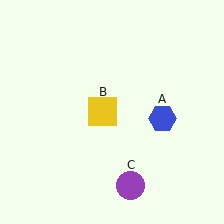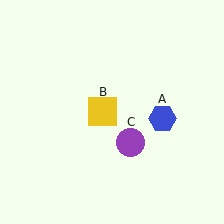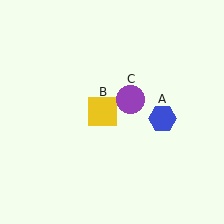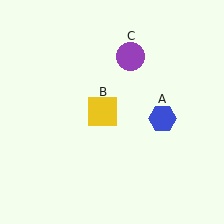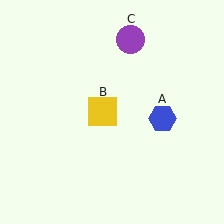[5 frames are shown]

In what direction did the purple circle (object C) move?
The purple circle (object C) moved up.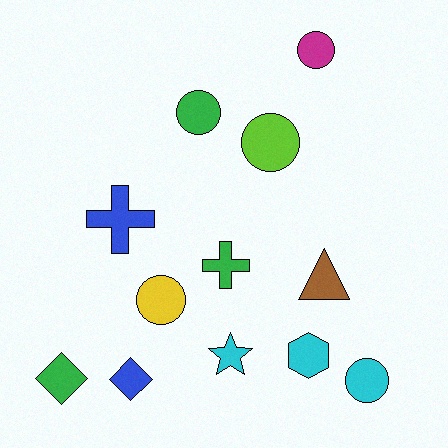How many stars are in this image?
There is 1 star.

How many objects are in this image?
There are 12 objects.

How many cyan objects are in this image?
There are 3 cyan objects.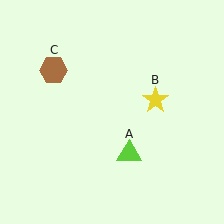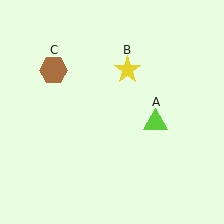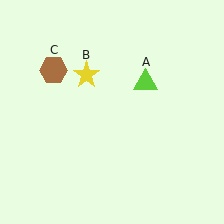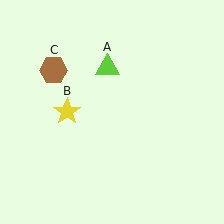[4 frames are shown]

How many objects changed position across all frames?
2 objects changed position: lime triangle (object A), yellow star (object B).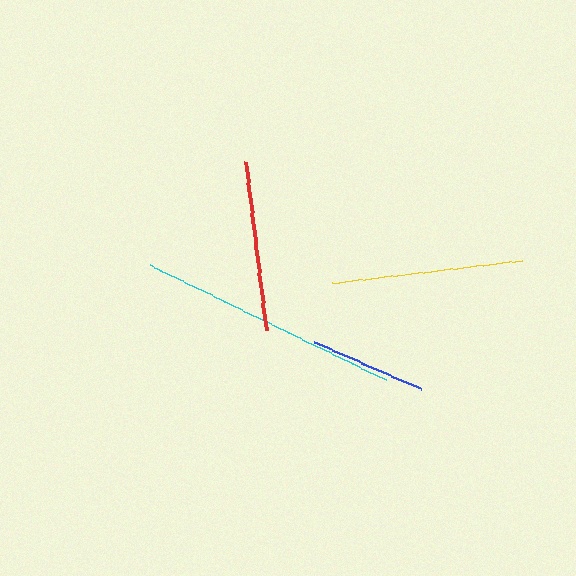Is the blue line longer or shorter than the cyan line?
The cyan line is longer than the blue line.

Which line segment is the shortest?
The blue line is the shortest at approximately 117 pixels.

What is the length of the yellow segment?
The yellow segment is approximately 192 pixels long.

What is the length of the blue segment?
The blue segment is approximately 117 pixels long.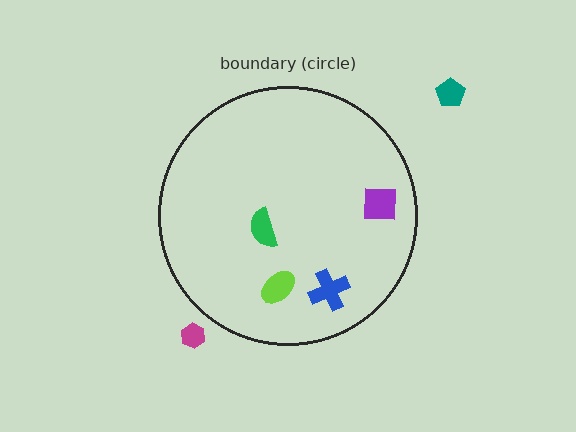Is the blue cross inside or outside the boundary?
Inside.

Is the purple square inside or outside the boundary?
Inside.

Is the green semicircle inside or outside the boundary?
Inside.